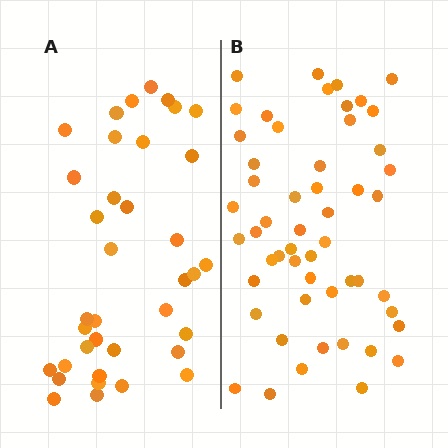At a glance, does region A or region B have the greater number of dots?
Region B (the right region) has more dots.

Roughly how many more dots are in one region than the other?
Region B has approximately 15 more dots than region A.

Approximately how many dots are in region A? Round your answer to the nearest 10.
About 40 dots. (The exact count is 37, which rounds to 40.)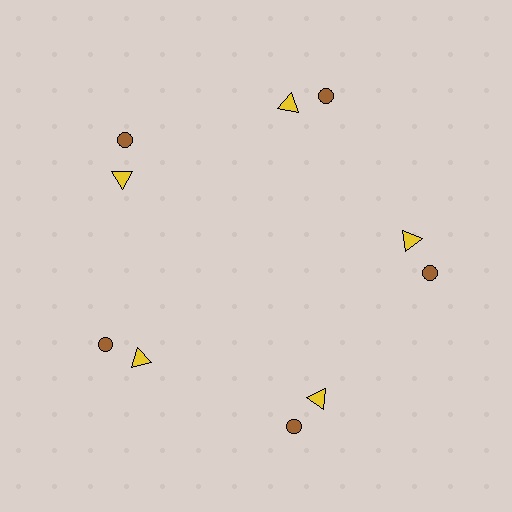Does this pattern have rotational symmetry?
Yes, this pattern has 5-fold rotational symmetry. It looks the same after rotating 72 degrees around the center.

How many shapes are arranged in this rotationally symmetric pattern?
There are 10 shapes, arranged in 5 groups of 2.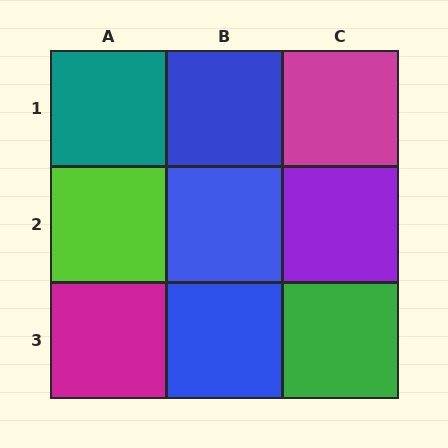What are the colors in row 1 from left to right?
Teal, blue, magenta.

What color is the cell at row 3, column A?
Magenta.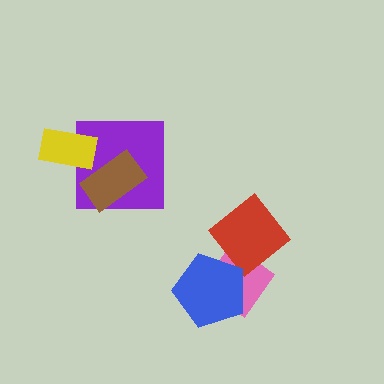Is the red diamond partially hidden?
Yes, it is partially covered by another shape.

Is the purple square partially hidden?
Yes, it is partially covered by another shape.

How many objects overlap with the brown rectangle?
1 object overlaps with the brown rectangle.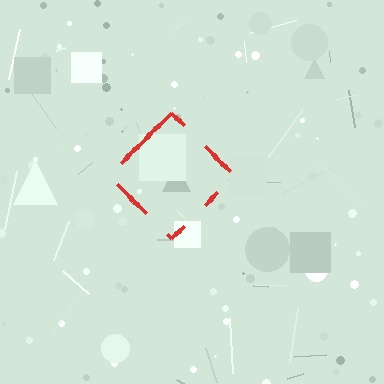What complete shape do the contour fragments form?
The contour fragments form a diamond.